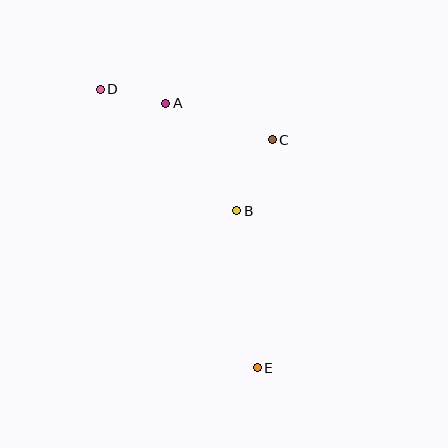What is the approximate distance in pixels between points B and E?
The distance between B and E is approximately 158 pixels.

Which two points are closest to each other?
Points A and D are closest to each other.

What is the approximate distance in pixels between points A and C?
The distance between A and C is approximately 112 pixels.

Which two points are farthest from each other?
Points D and E are farthest from each other.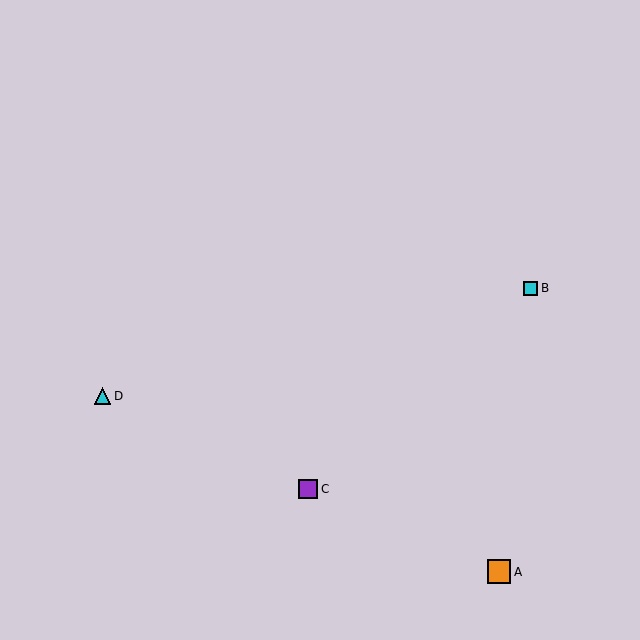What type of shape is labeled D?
Shape D is a cyan triangle.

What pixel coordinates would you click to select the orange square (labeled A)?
Click at (499, 572) to select the orange square A.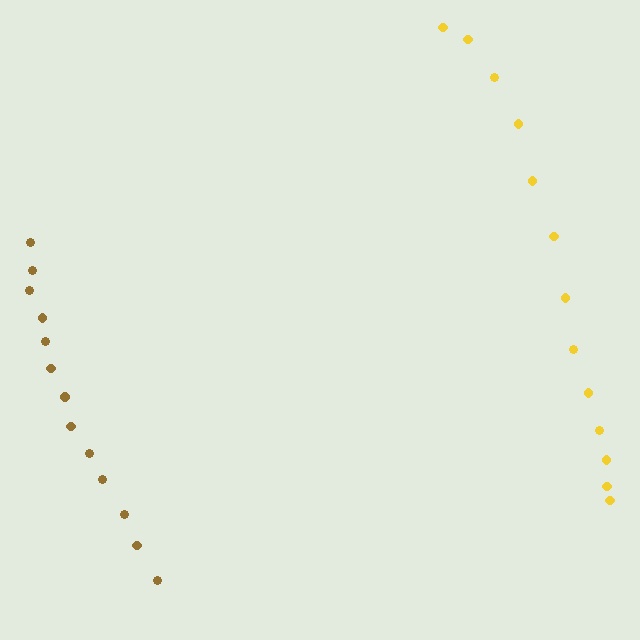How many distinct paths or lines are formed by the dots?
There are 2 distinct paths.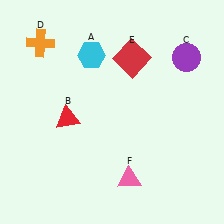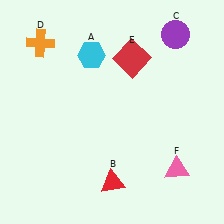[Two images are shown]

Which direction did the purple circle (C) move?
The purple circle (C) moved up.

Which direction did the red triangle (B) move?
The red triangle (B) moved down.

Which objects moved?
The objects that moved are: the red triangle (B), the purple circle (C), the pink triangle (F).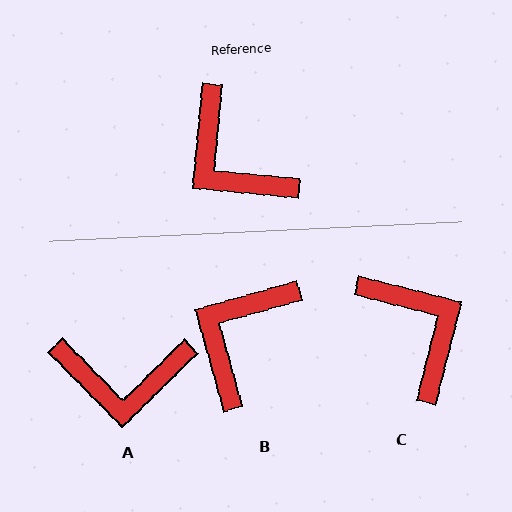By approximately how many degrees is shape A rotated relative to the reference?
Approximately 50 degrees counter-clockwise.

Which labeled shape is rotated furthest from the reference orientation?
C, about 171 degrees away.